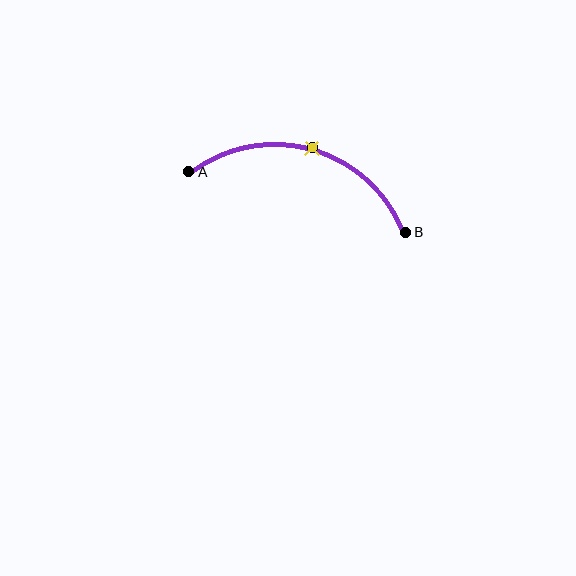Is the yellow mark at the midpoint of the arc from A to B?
Yes. The yellow mark lies on the arc at equal arc-length from both A and B — it is the arc midpoint.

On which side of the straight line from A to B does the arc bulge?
The arc bulges above the straight line connecting A and B.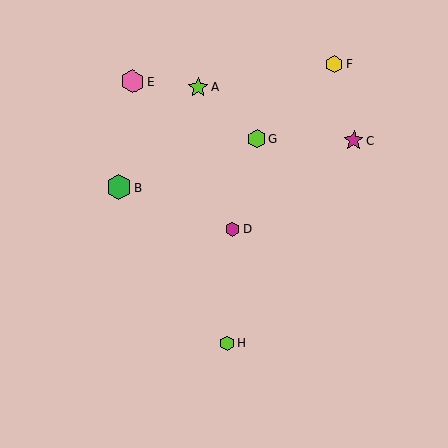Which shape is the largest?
The green hexagon (labeled B) is the largest.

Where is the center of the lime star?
The center of the lime star is at (198, 87).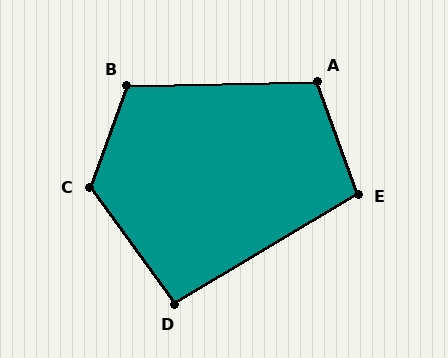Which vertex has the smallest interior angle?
D, at approximately 95 degrees.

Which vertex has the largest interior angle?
C, at approximately 124 degrees.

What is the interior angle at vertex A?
Approximately 109 degrees (obtuse).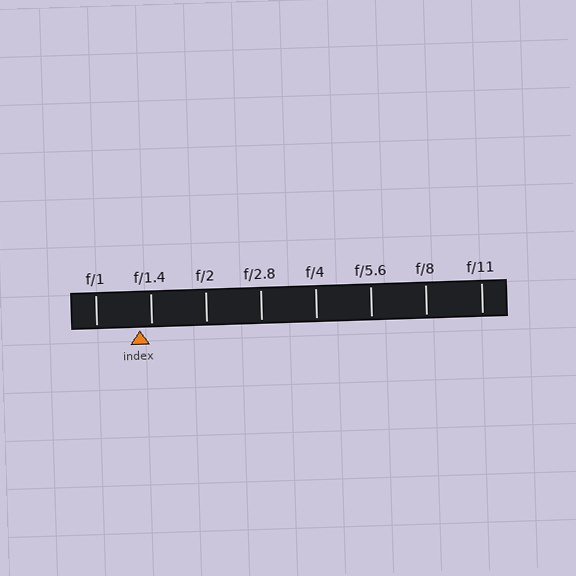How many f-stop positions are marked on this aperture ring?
There are 8 f-stop positions marked.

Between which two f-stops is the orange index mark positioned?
The index mark is between f/1 and f/1.4.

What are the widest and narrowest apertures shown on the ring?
The widest aperture shown is f/1 and the narrowest is f/11.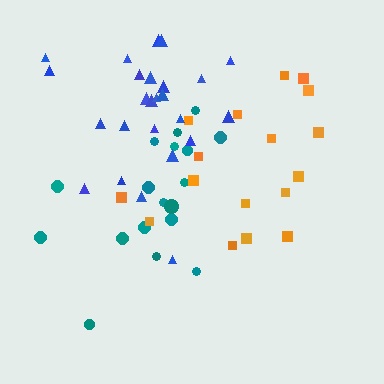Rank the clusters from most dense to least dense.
blue, teal, orange.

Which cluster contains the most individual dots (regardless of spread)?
Blue (25).